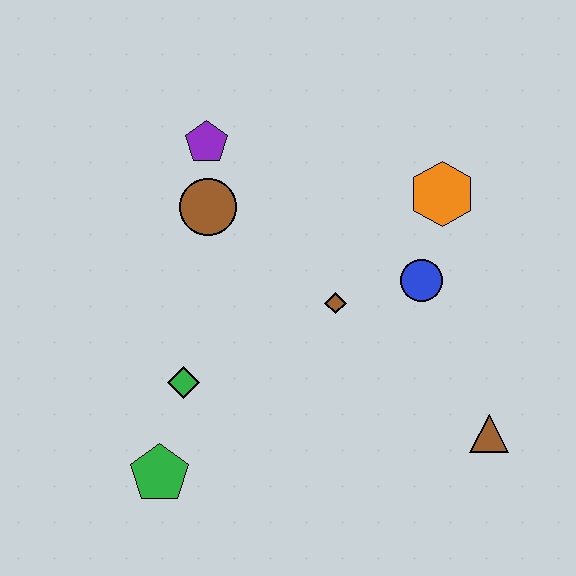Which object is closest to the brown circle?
The purple pentagon is closest to the brown circle.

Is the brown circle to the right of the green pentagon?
Yes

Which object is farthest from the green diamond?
The orange hexagon is farthest from the green diamond.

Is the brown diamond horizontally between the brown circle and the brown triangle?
Yes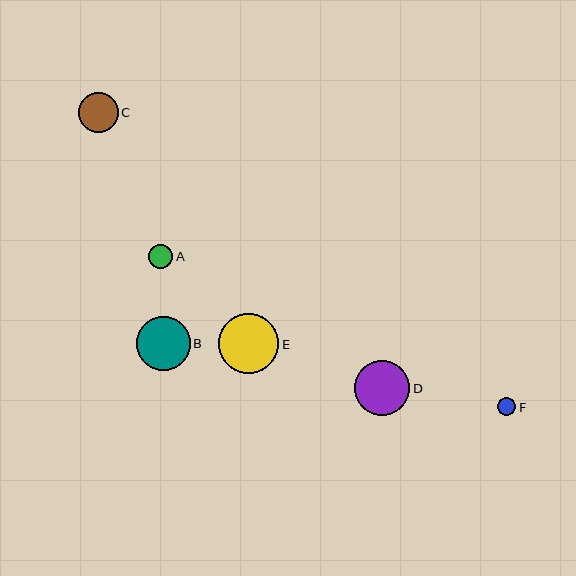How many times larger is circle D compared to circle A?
Circle D is approximately 2.3 times the size of circle A.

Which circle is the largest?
Circle E is the largest with a size of approximately 60 pixels.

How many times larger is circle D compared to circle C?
Circle D is approximately 1.4 times the size of circle C.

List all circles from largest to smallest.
From largest to smallest: E, D, B, C, A, F.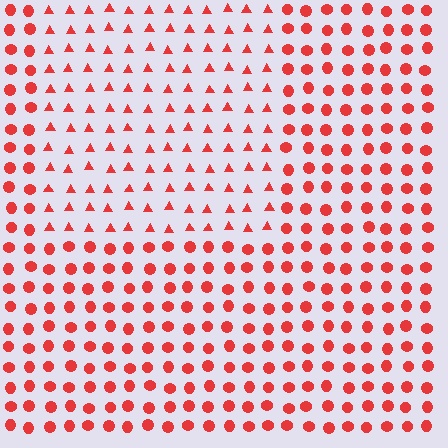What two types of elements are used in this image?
The image uses triangles inside the rectangle region and circles outside it.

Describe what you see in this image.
The image is filled with small red elements arranged in a uniform grid. A rectangle-shaped region contains triangles, while the surrounding area contains circles. The boundary is defined purely by the change in element shape.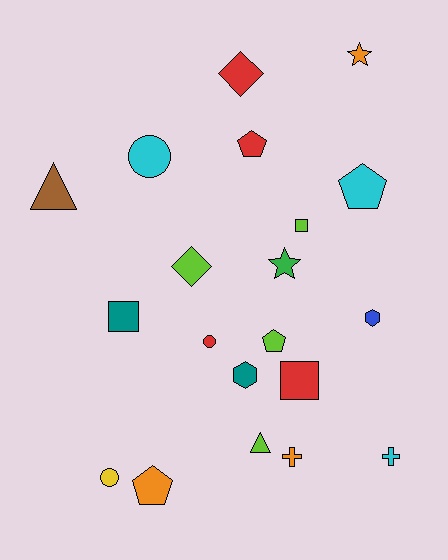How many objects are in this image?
There are 20 objects.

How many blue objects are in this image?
There is 1 blue object.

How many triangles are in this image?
There are 2 triangles.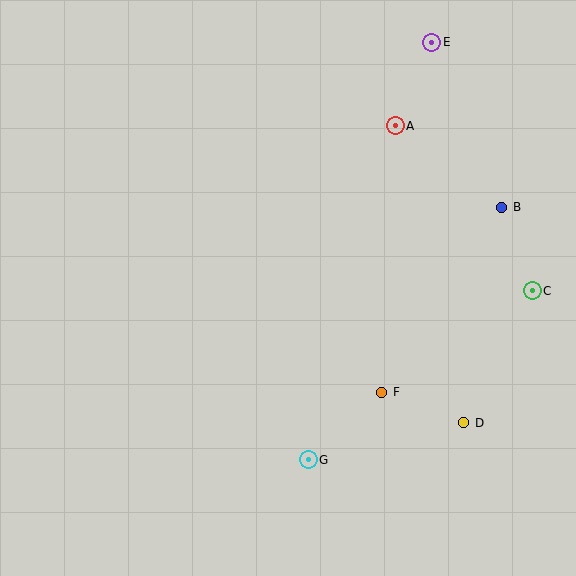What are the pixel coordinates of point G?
Point G is at (308, 460).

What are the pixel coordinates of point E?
Point E is at (432, 42).